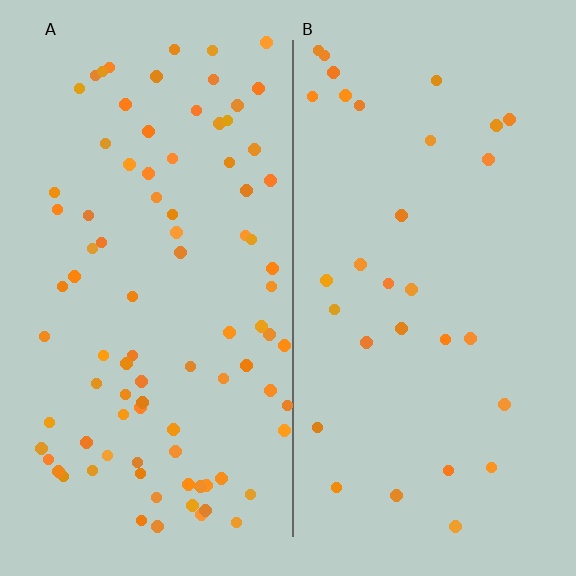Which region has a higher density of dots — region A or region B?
A (the left).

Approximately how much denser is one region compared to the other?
Approximately 2.9× — region A over region B.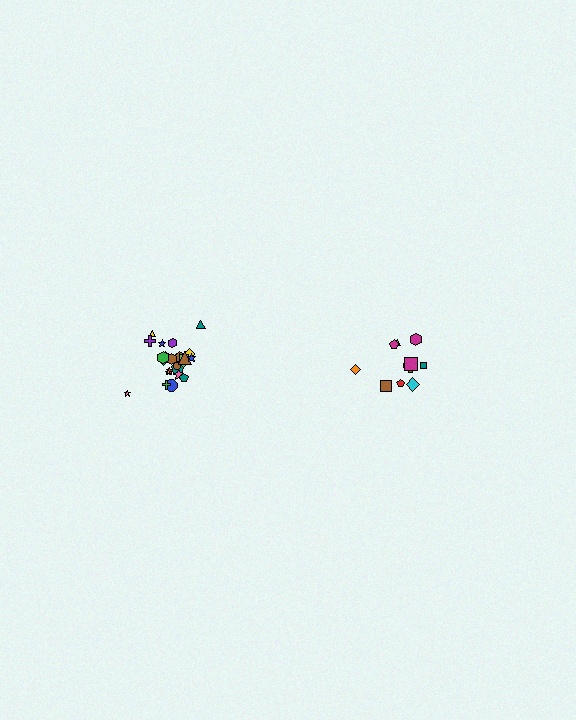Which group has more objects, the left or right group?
The left group.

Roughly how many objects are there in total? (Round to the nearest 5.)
Roughly 35 objects in total.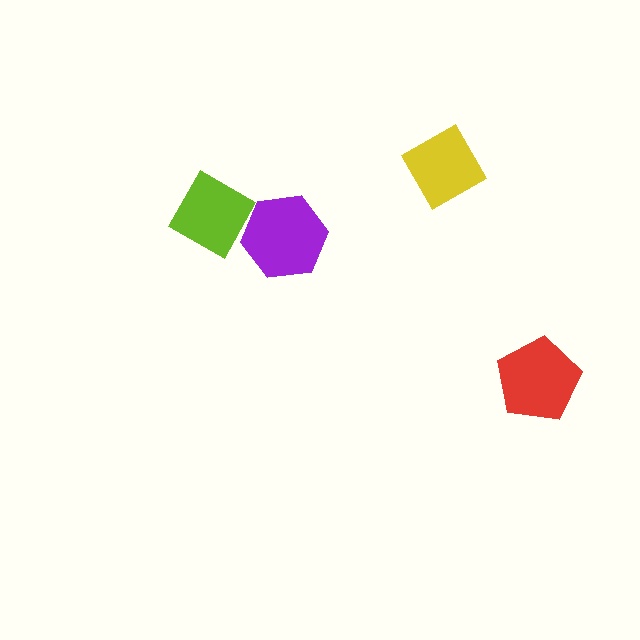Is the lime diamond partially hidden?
No, no other shape covers it.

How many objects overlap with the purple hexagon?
1 object overlaps with the purple hexagon.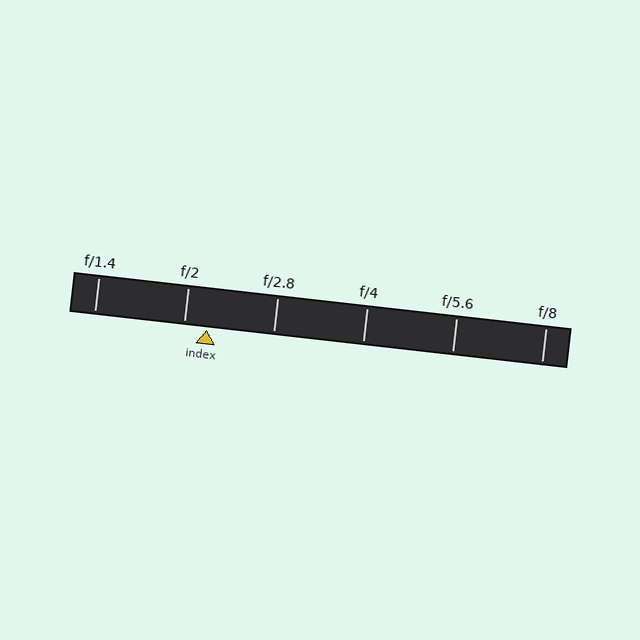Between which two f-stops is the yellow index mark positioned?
The index mark is between f/2 and f/2.8.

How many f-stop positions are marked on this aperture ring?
There are 6 f-stop positions marked.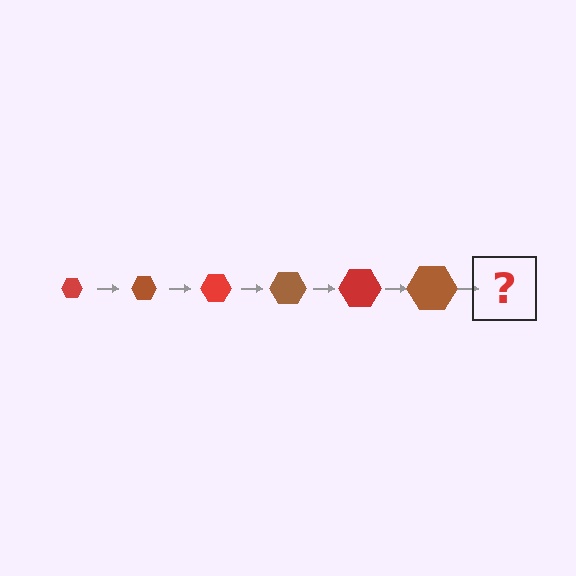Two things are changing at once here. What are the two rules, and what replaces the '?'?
The two rules are that the hexagon grows larger each step and the color cycles through red and brown. The '?' should be a red hexagon, larger than the previous one.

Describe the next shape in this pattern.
It should be a red hexagon, larger than the previous one.